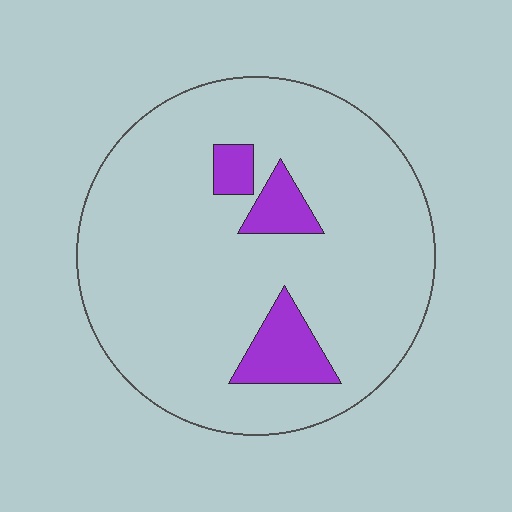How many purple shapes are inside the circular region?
3.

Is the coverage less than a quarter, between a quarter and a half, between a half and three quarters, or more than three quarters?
Less than a quarter.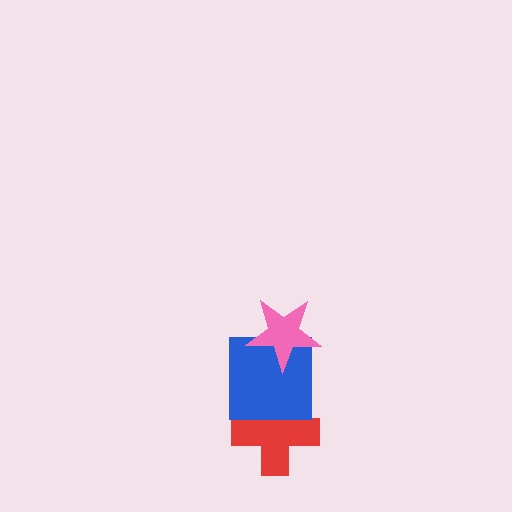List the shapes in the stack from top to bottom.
From top to bottom: the pink star, the blue square, the red cross.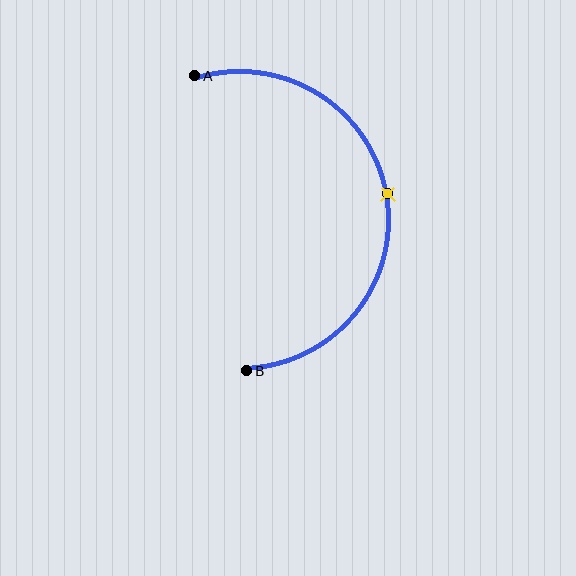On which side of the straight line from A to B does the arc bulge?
The arc bulges to the right of the straight line connecting A and B.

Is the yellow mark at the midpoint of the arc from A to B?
Yes. The yellow mark lies on the arc at equal arc-length from both A and B — it is the arc midpoint.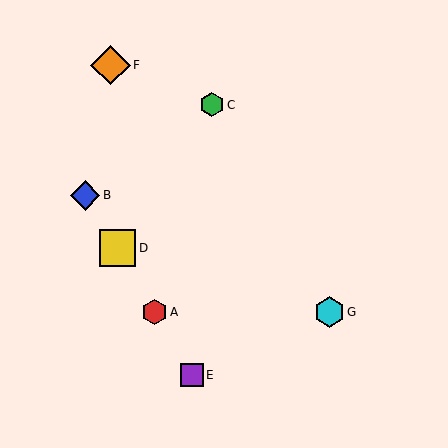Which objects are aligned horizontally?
Objects A, G are aligned horizontally.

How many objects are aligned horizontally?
2 objects (A, G) are aligned horizontally.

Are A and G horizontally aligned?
Yes, both are at y≈312.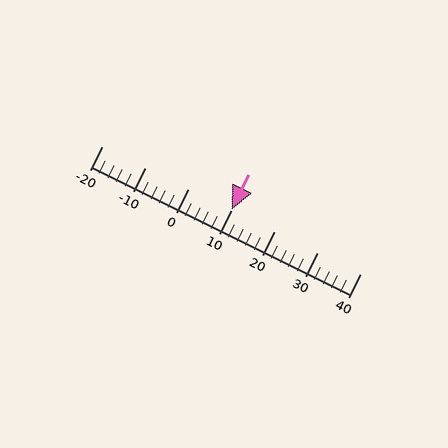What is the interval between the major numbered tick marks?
The major tick marks are spaced 10 units apart.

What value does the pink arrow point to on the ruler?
The pink arrow points to approximately 10.